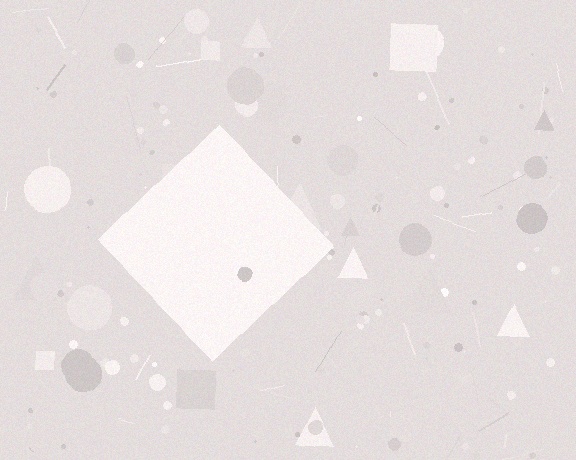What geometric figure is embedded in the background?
A diamond is embedded in the background.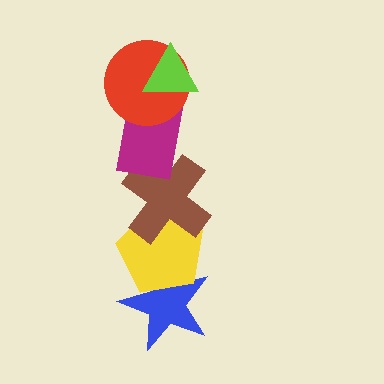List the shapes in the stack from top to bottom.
From top to bottom: the lime triangle, the red circle, the magenta rectangle, the brown cross, the yellow pentagon, the blue star.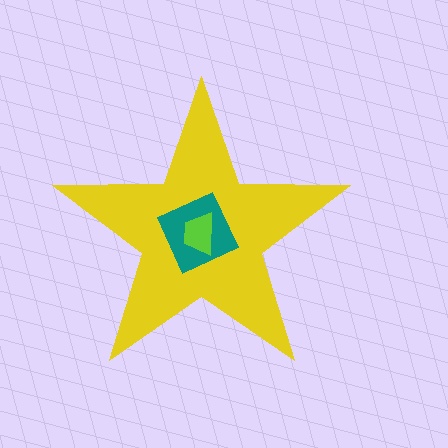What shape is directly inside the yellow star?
The teal diamond.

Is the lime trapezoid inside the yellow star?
Yes.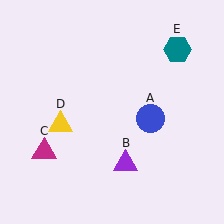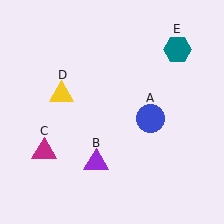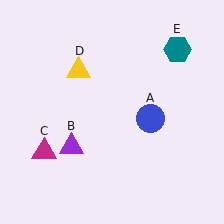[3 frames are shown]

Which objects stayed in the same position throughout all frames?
Blue circle (object A) and magenta triangle (object C) and teal hexagon (object E) remained stationary.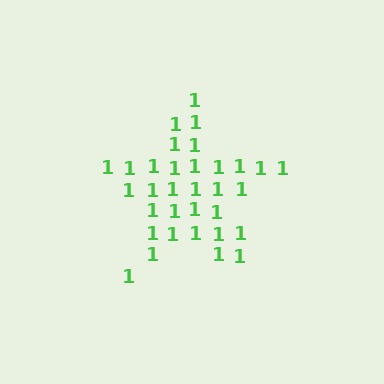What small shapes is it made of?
It is made of small digit 1's.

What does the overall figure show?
The overall figure shows a star.